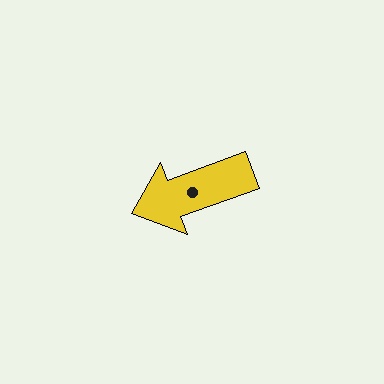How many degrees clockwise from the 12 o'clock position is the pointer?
Approximately 250 degrees.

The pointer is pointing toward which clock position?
Roughly 8 o'clock.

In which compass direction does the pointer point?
West.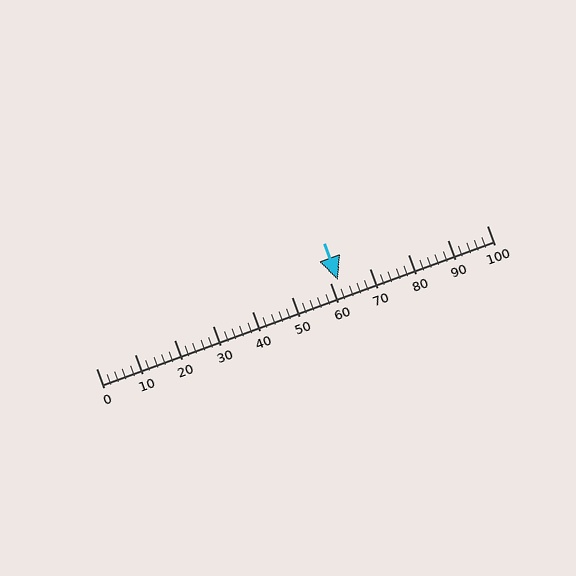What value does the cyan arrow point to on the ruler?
The cyan arrow points to approximately 62.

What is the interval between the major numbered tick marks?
The major tick marks are spaced 10 units apart.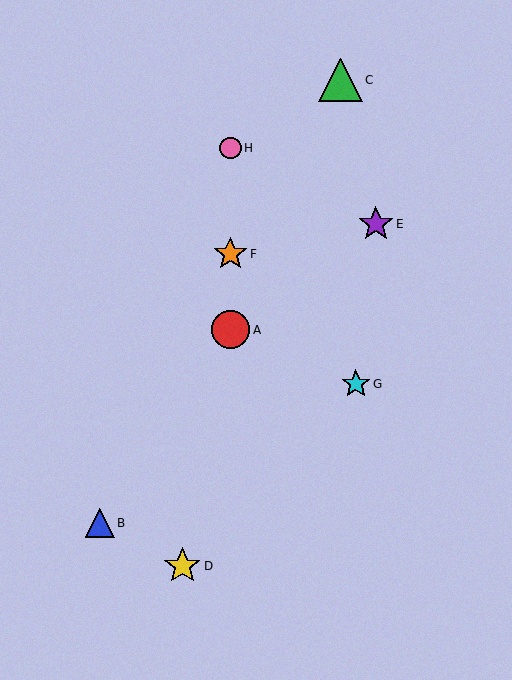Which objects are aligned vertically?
Objects A, F, H are aligned vertically.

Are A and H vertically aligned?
Yes, both are at x≈230.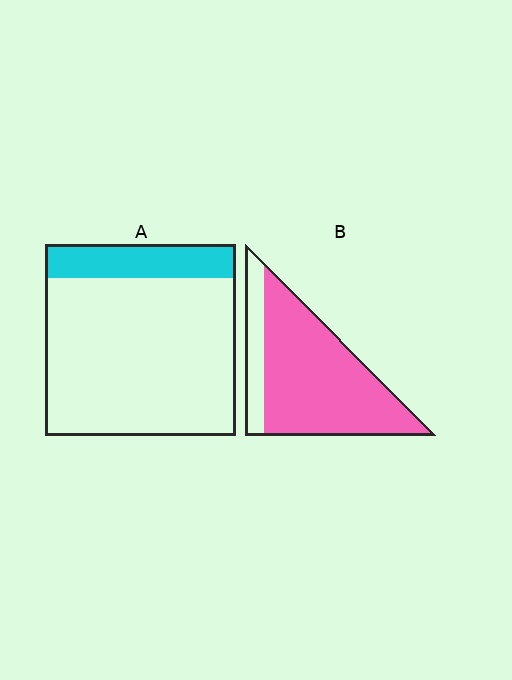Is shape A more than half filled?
No.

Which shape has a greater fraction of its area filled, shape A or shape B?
Shape B.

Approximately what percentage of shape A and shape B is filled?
A is approximately 20% and B is approximately 80%.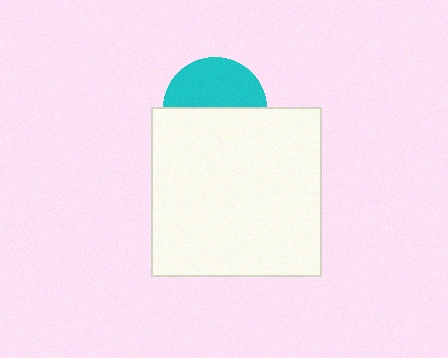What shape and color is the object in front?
The object in front is a white square.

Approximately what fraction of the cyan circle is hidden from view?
Roughly 51% of the cyan circle is hidden behind the white square.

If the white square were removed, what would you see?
You would see the complete cyan circle.